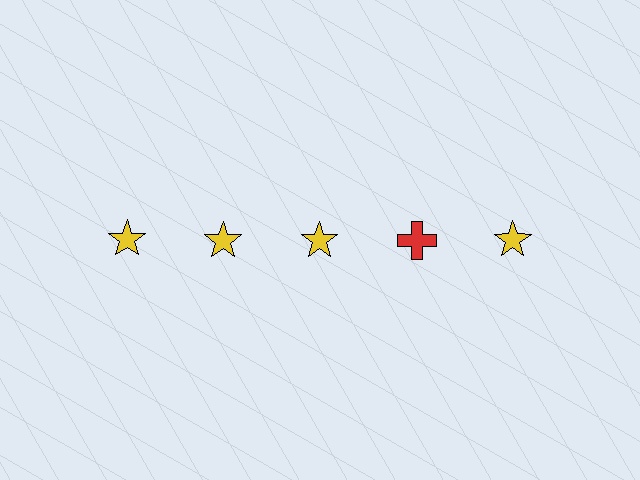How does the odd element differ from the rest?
It differs in both color (red instead of yellow) and shape (cross instead of star).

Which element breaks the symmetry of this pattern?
The red cross in the top row, second from right column breaks the symmetry. All other shapes are yellow stars.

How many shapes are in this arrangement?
There are 5 shapes arranged in a grid pattern.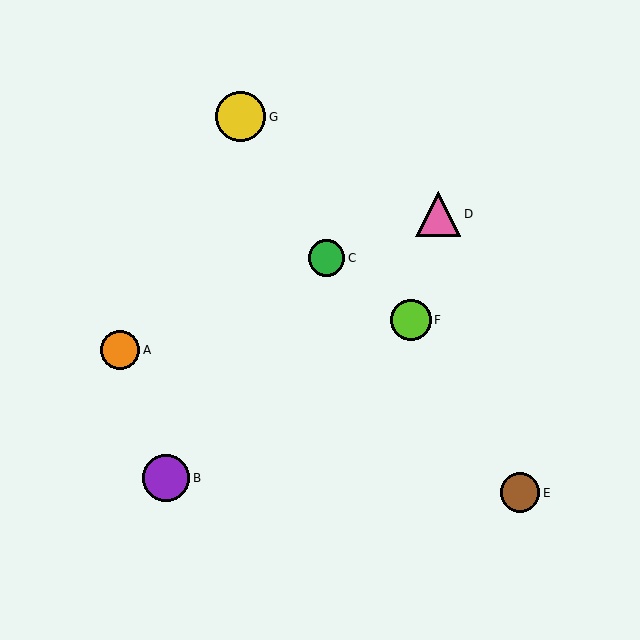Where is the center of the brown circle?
The center of the brown circle is at (520, 493).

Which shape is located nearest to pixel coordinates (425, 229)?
The pink triangle (labeled D) at (438, 214) is nearest to that location.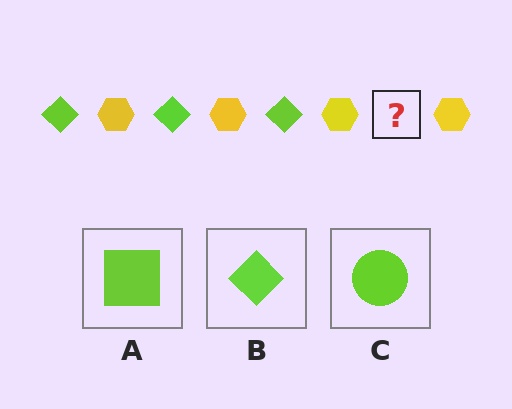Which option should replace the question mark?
Option B.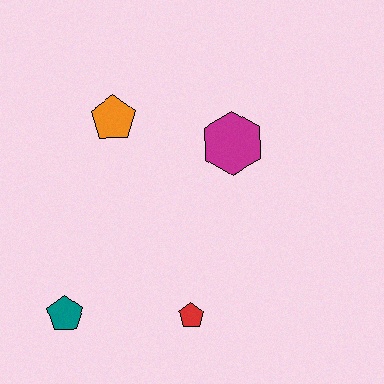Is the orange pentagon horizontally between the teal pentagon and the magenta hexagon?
Yes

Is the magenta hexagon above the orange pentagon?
No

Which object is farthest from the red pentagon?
The orange pentagon is farthest from the red pentagon.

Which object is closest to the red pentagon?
The teal pentagon is closest to the red pentagon.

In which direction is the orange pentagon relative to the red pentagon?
The orange pentagon is above the red pentagon.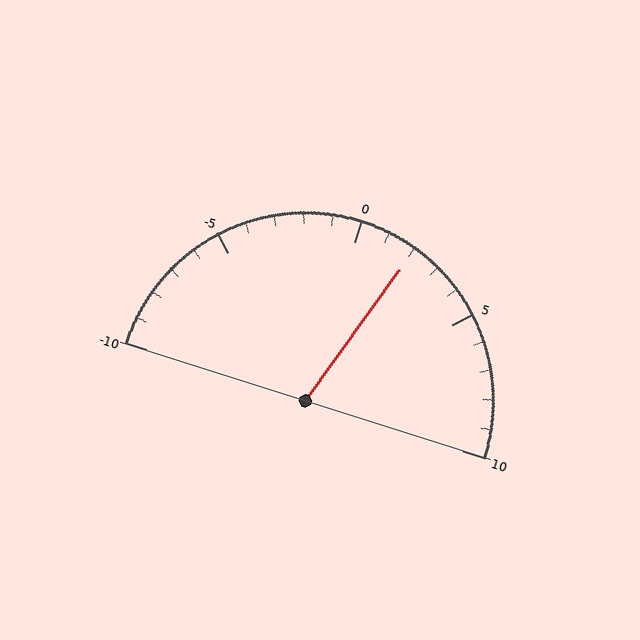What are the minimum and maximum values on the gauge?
The gauge ranges from -10 to 10.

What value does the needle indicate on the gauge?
The needle indicates approximately 2.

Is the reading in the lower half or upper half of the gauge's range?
The reading is in the upper half of the range (-10 to 10).